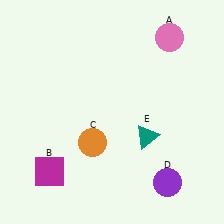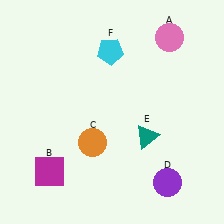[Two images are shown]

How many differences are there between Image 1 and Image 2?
There is 1 difference between the two images.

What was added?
A cyan pentagon (F) was added in Image 2.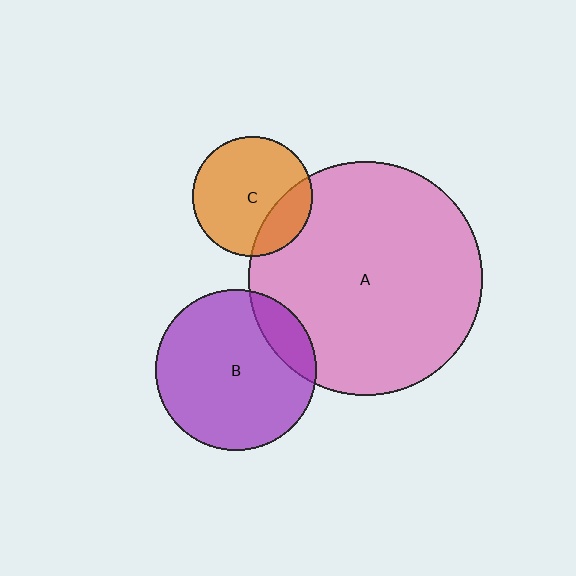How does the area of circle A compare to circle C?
Approximately 3.8 times.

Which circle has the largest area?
Circle A (pink).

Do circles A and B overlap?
Yes.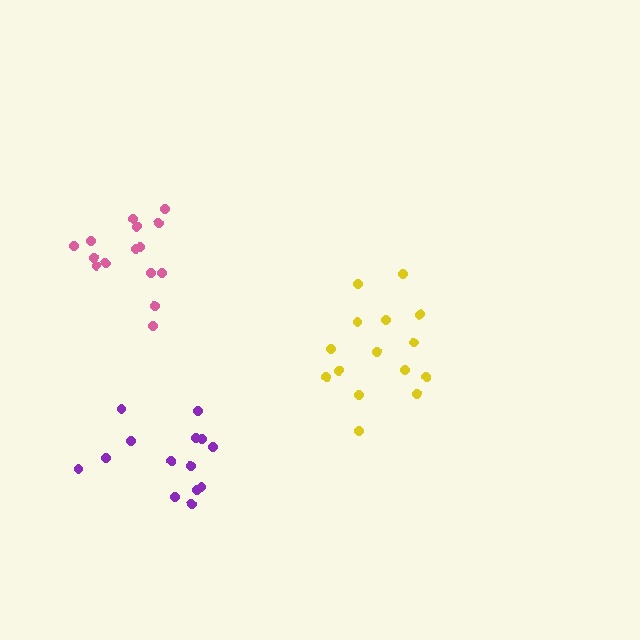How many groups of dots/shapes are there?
There are 3 groups.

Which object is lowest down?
The purple cluster is bottommost.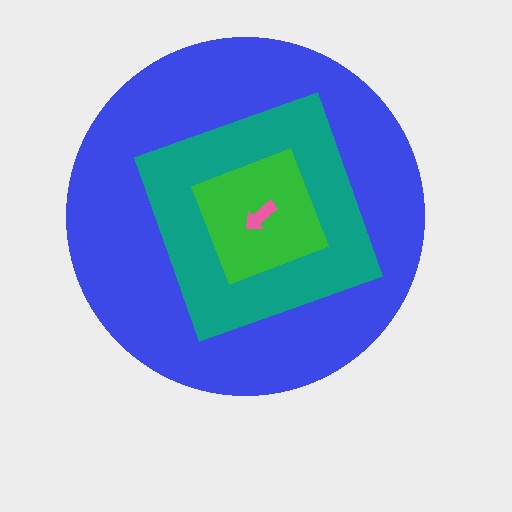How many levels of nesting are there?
4.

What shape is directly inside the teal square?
The green diamond.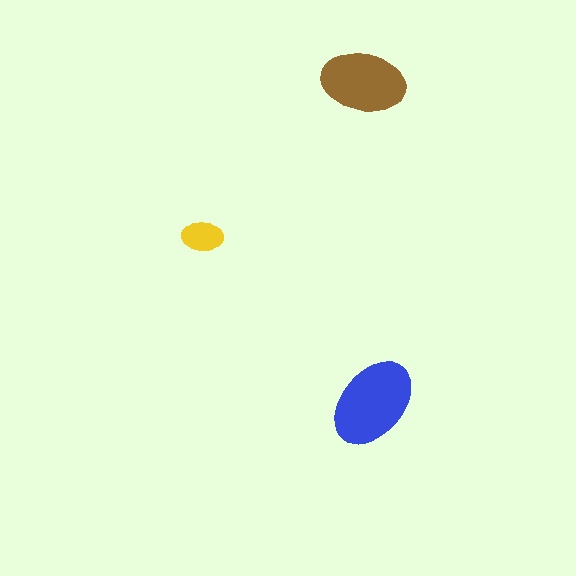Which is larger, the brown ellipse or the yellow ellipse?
The brown one.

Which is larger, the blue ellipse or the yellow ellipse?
The blue one.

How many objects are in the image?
There are 3 objects in the image.